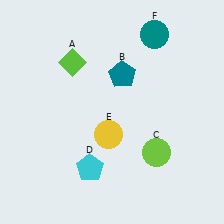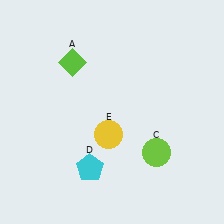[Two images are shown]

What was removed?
The teal pentagon (B), the teal circle (F) were removed in Image 2.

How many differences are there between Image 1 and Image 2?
There are 2 differences between the two images.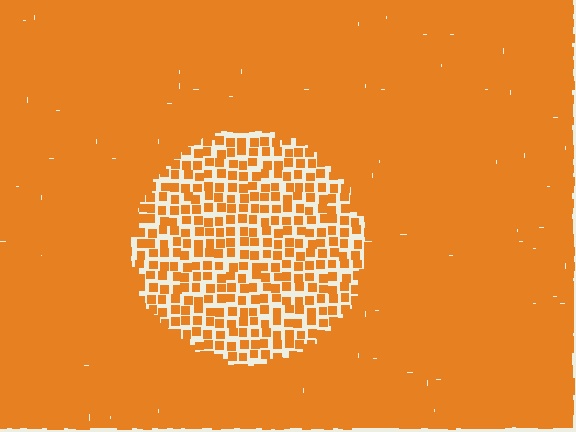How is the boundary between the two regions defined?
The boundary is defined by a change in element density (approximately 2.7x ratio). All elements are the same color, size, and shape.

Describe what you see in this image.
The image contains small orange elements arranged at two different densities. A circle-shaped region is visible where the elements are less densely packed than the surrounding area.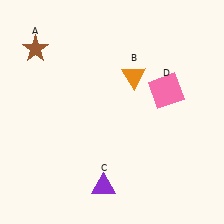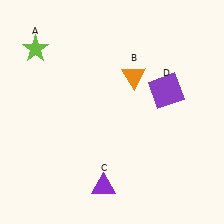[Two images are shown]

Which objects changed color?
A changed from brown to lime. D changed from pink to purple.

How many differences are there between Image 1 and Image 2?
There are 2 differences between the two images.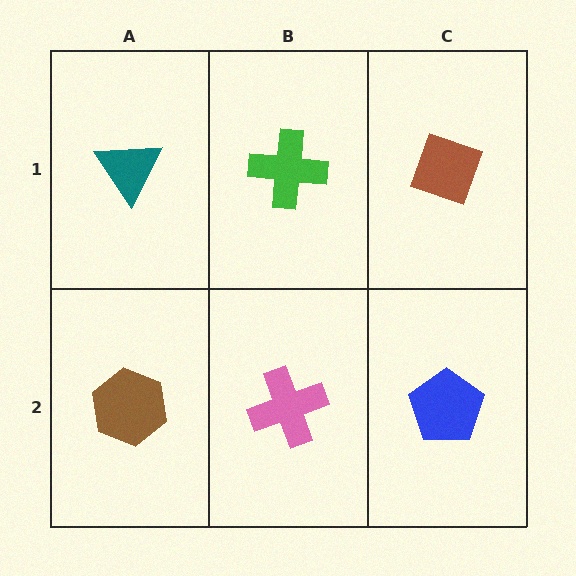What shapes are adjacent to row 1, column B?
A pink cross (row 2, column B), a teal triangle (row 1, column A), a brown diamond (row 1, column C).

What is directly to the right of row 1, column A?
A green cross.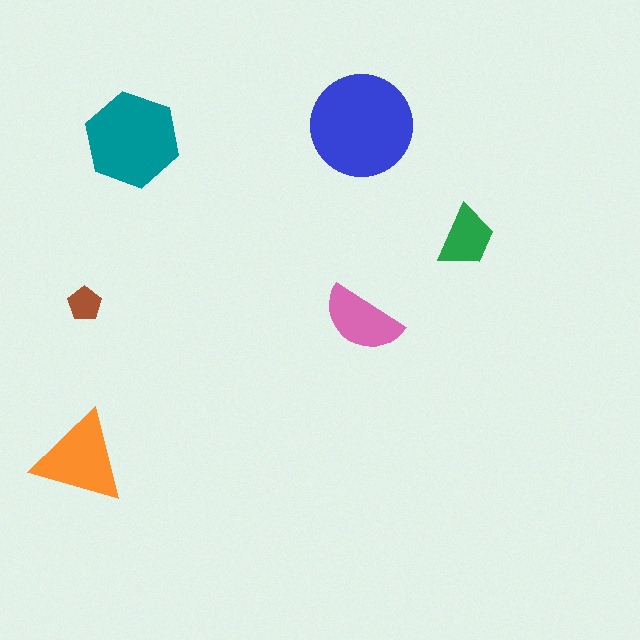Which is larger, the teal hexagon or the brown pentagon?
The teal hexagon.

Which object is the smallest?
The brown pentagon.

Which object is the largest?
The blue circle.